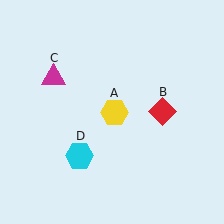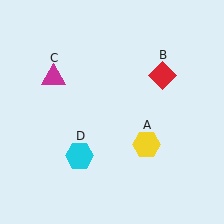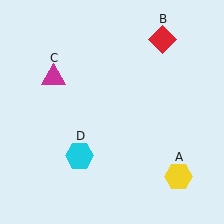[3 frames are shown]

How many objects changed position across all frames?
2 objects changed position: yellow hexagon (object A), red diamond (object B).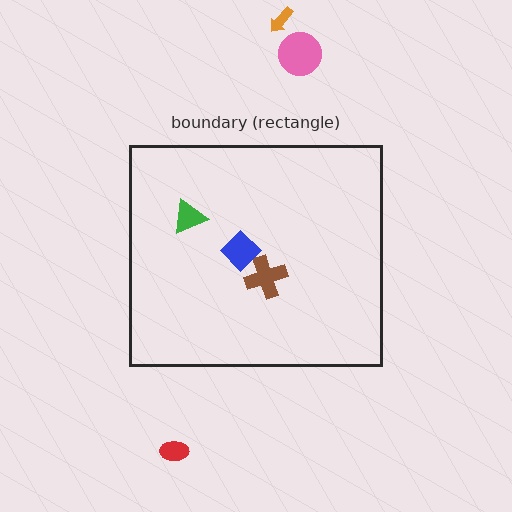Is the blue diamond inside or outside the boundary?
Inside.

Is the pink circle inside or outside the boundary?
Outside.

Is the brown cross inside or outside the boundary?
Inside.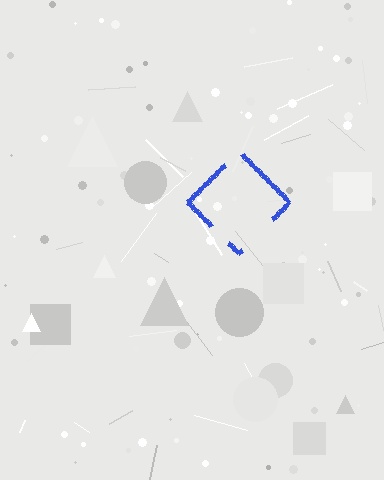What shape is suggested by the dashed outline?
The dashed outline suggests a diamond.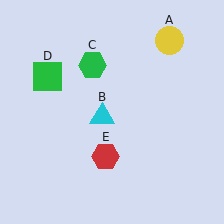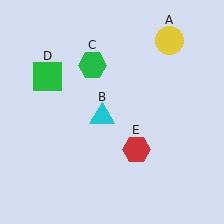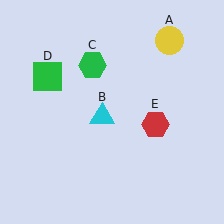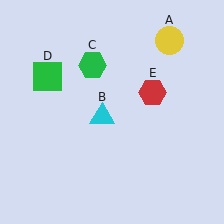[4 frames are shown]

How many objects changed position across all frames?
1 object changed position: red hexagon (object E).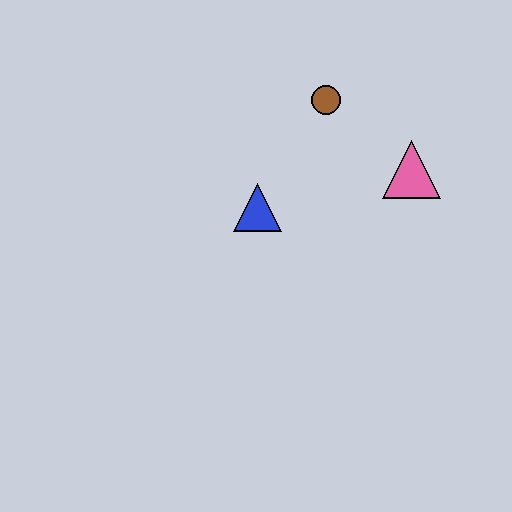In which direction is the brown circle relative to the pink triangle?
The brown circle is to the left of the pink triangle.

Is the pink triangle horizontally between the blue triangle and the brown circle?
No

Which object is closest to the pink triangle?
The brown circle is closest to the pink triangle.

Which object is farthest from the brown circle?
The blue triangle is farthest from the brown circle.